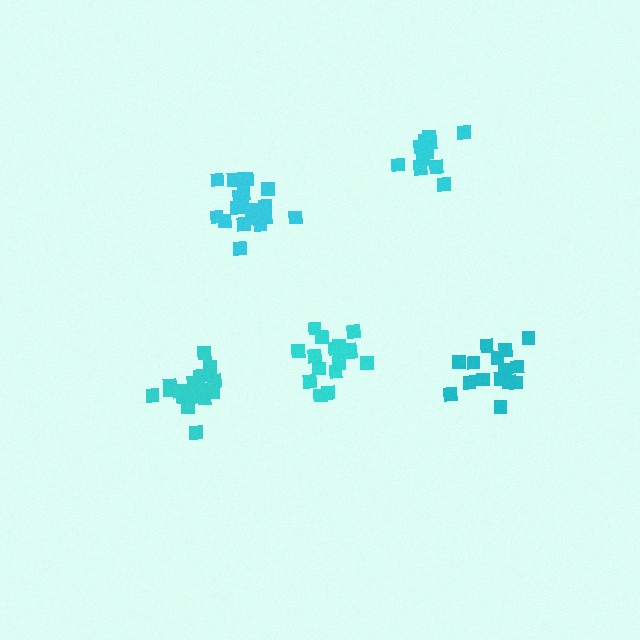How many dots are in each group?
Group 1: 19 dots, Group 2: 14 dots, Group 3: 20 dots, Group 4: 15 dots, Group 5: 20 dots (88 total).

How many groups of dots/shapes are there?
There are 5 groups.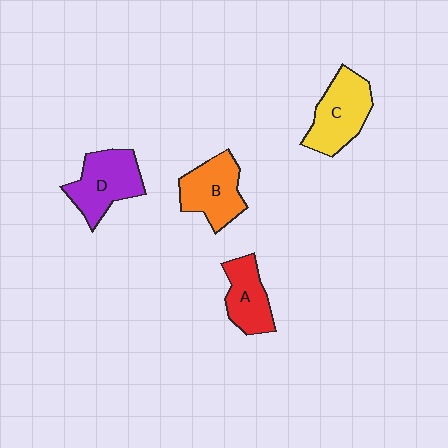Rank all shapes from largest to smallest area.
From largest to smallest: C (yellow), D (purple), B (orange), A (red).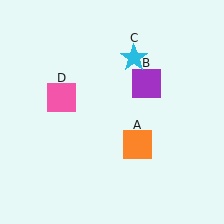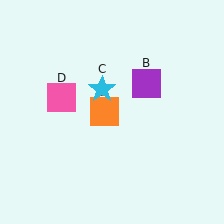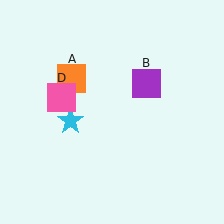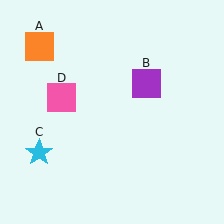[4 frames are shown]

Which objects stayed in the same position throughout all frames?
Purple square (object B) and pink square (object D) remained stationary.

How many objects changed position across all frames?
2 objects changed position: orange square (object A), cyan star (object C).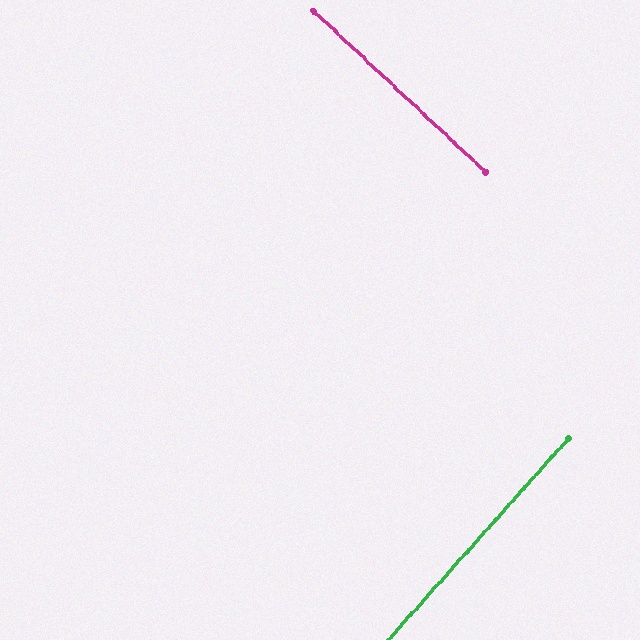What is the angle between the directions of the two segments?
Approximately 89 degrees.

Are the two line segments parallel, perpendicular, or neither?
Perpendicular — they meet at approximately 89°.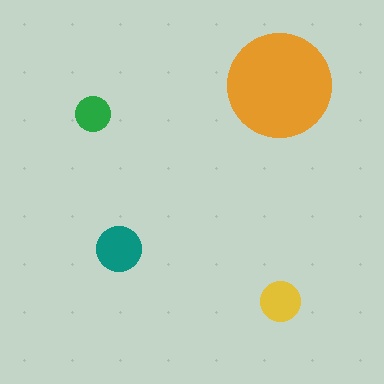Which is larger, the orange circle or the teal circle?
The orange one.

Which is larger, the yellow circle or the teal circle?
The teal one.